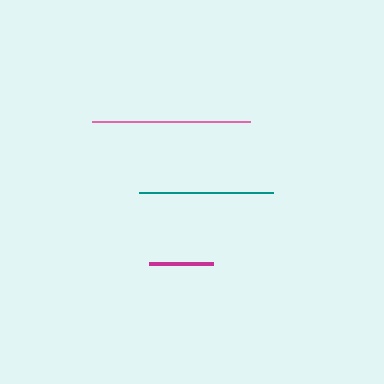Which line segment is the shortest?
The magenta line is the shortest at approximately 65 pixels.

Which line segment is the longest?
The pink line is the longest at approximately 158 pixels.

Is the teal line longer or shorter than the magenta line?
The teal line is longer than the magenta line.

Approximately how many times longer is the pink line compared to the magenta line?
The pink line is approximately 2.5 times the length of the magenta line.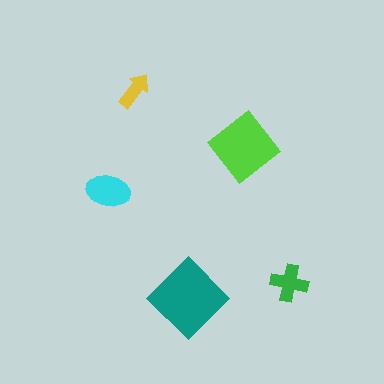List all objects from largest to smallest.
The teal diamond, the lime diamond, the cyan ellipse, the green cross, the yellow arrow.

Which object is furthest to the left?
The cyan ellipse is leftmost.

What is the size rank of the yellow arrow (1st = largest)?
5th.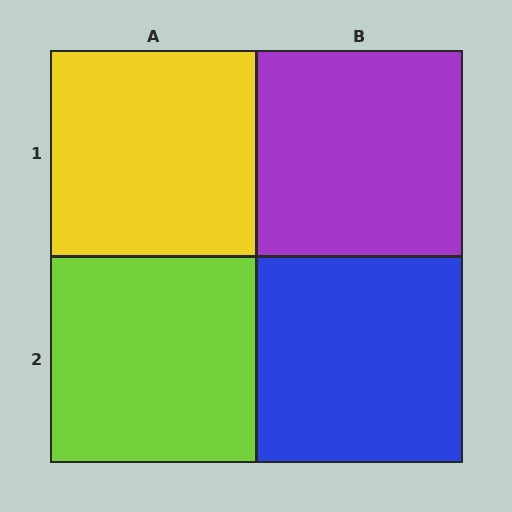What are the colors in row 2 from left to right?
Lime, blue.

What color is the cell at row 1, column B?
Purple.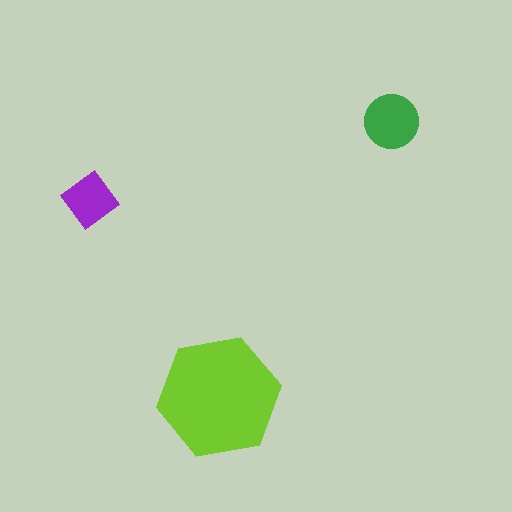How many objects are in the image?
There are 3 objects in the image.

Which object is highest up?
The green circle is topmost.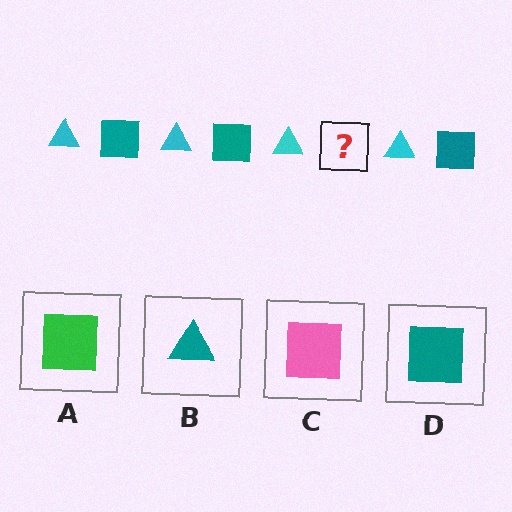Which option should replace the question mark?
Option D.